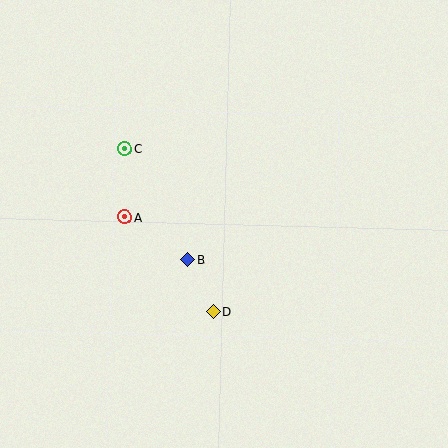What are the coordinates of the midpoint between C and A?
The midpoint between C and A is at (125, 183).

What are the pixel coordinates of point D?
Point D is at (213, 312).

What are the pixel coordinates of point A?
Point A is at (125, 217).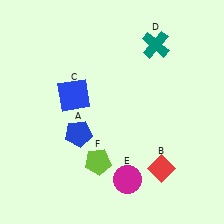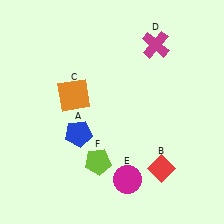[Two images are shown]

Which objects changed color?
C changed from blue to orange. D changed from teal to magenta.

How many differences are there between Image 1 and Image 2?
There are 2 differences between the two images.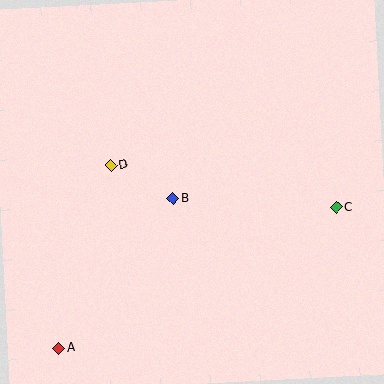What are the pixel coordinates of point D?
Point D is at (111, 165).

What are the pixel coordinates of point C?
Point C is at (336, 207).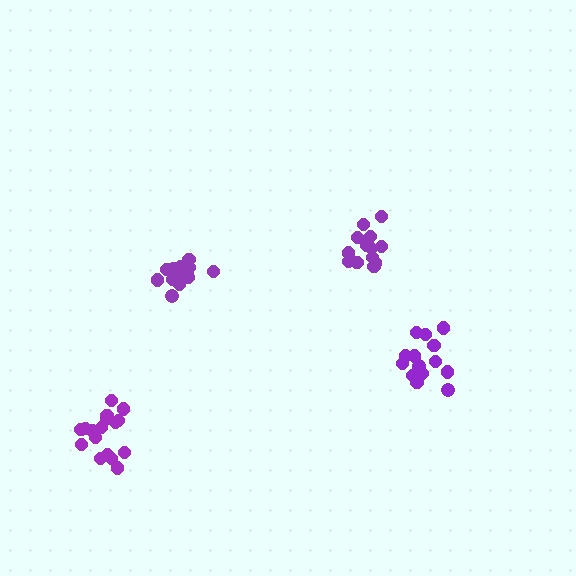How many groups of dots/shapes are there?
There are 4 groups.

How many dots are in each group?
Group 1: 15 dots, Group 2: 14 dots, Group 3: 18 dots, Group 4: 13 dots (60 total).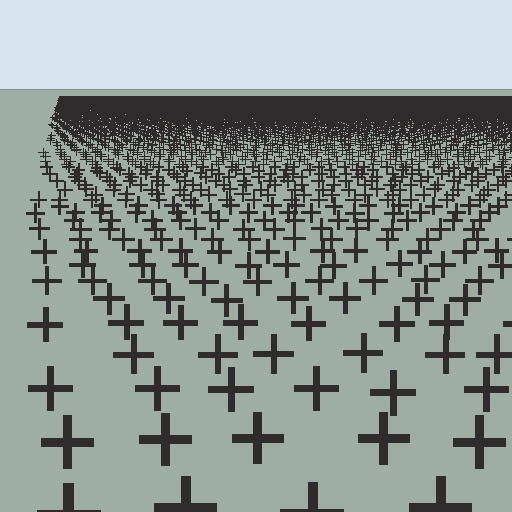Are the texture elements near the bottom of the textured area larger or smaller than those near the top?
Larger. Near the bottom, elements are closer to the viewer and appear at a bigger on-screen size.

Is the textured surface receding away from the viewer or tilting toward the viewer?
The surface is receding away from the viewer. Texture elements get smaller and denser toward the top.